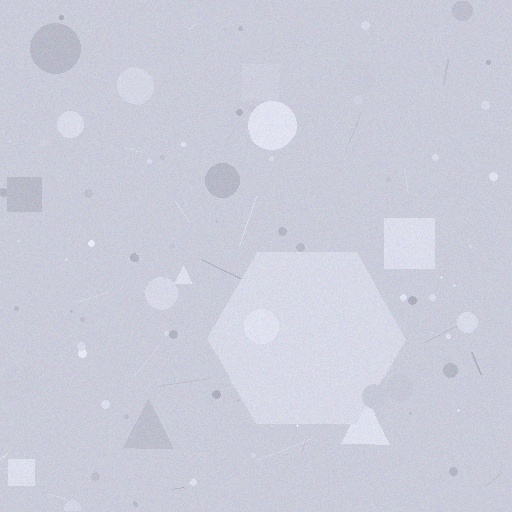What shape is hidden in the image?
A hexagon is hidden in the image.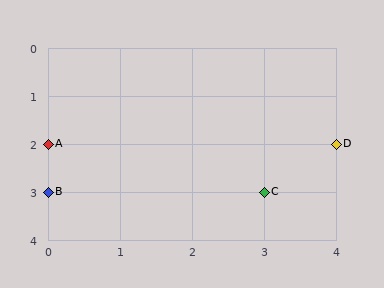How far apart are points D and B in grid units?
Points D and B are 4 columns and 1 row apart (about 4.1 grid units diagonally).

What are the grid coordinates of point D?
Point D is at grid coordinates (4, 2).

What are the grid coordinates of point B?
Point B is at grid coordinates (0, 3).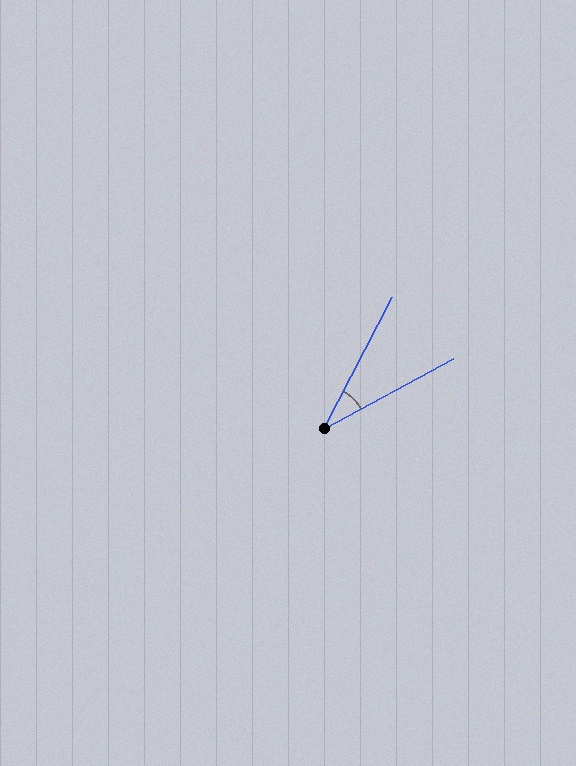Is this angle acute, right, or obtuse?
It is acute.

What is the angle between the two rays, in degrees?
Approximately 34 degrees.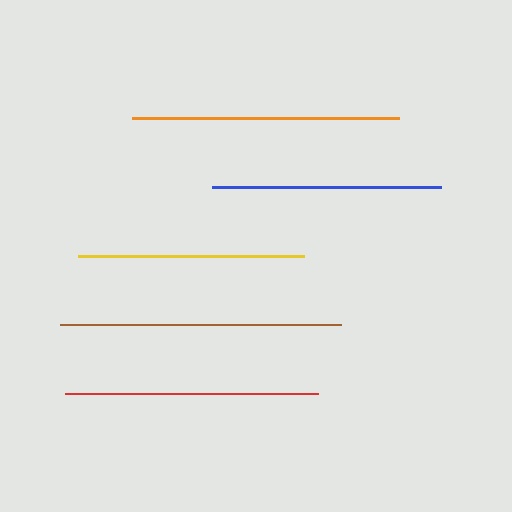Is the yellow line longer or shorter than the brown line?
The brown line is longer than the yellow line.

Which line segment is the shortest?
The yellow line is the shortest at approximately 226 pixels.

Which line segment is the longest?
The brown line is the longest at approximately 281 pixels.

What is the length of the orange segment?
The orange segment is approximately 268 pixels long.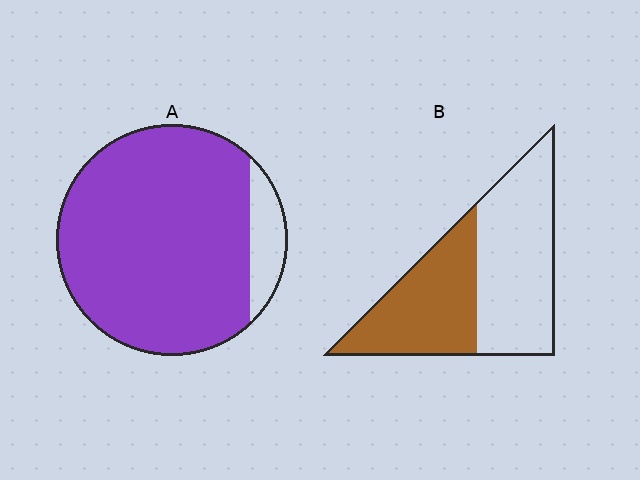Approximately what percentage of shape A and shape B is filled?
A is approximately 90% and B is approximately 45%.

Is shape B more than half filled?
No.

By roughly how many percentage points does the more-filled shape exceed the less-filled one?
By roughly 45 percentage points (A over B).